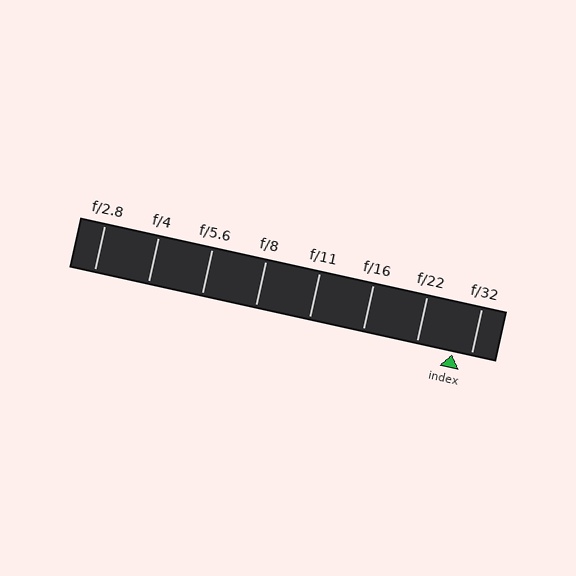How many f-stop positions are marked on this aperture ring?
There are 8 f-stop positions marked.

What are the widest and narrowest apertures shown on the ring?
The widest aperture shown is f/2.8 and the narrowest is f/32.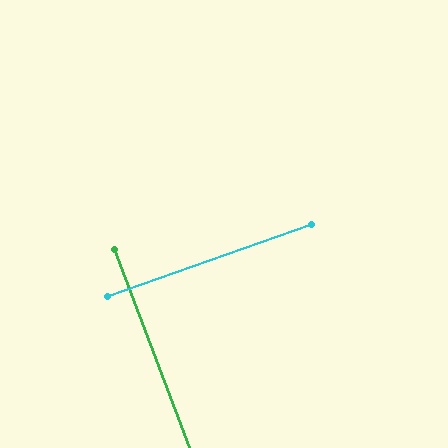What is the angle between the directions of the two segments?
Approximately 89 degrees.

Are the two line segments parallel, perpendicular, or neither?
Perpendicular — they meet at approximately 89°.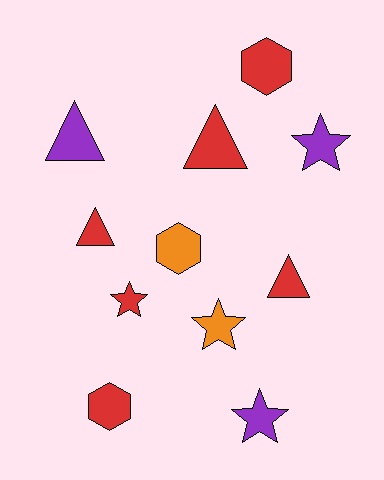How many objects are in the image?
There are 11 objects.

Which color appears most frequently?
Red, with 6 objects.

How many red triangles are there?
There are 3 red triangles.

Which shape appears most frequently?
Triangle, with 4 objects.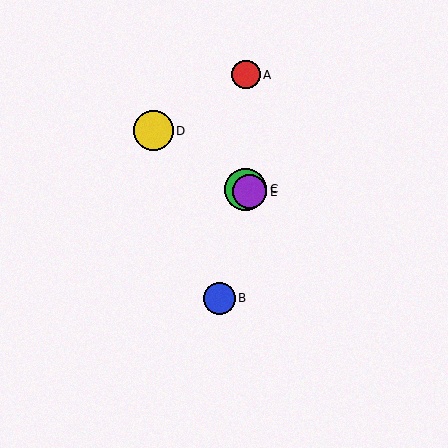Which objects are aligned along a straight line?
Objects C, D, E are aligned along a straight line.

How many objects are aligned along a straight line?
3 objects (C, D, E) are aligned along a straight line.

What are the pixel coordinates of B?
Object B is at (219, 298).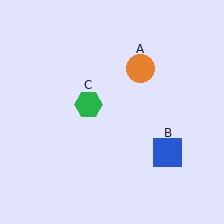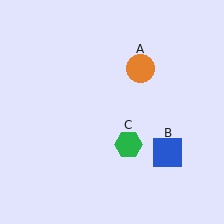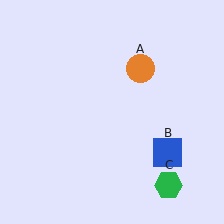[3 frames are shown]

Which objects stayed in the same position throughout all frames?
Orange circle (object A) and blue square (object B) remained stationary.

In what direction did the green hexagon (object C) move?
The green hexagon (object C) moved down and to the right.